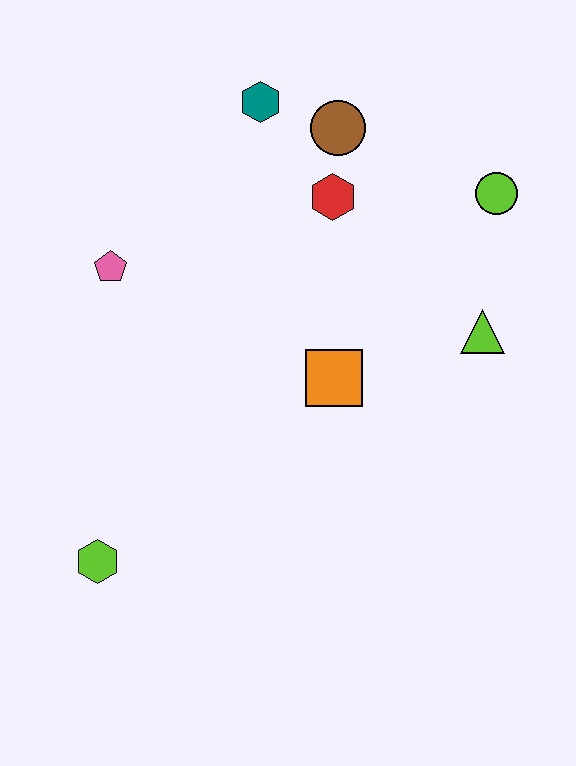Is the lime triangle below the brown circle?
Yes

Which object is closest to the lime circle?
The lime triangle is closest to the lime circle.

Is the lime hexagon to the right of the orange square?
No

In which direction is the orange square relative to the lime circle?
The orange square is below the lime circle.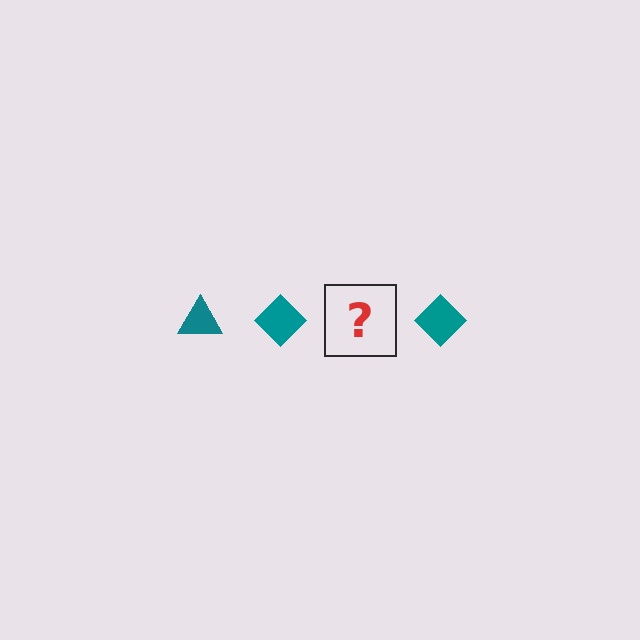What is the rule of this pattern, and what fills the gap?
The rule is that the pattern cycles through triangle, diamond shapes in teal. The gap should be filled with a teal triangle.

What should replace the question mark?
The question mark should be replaced with a teal triangle.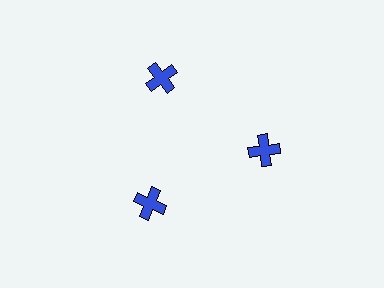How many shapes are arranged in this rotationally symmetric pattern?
There are 3 shapes, arranged in 3 groups of 1.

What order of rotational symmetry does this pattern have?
This pattern has 3-fold rotational symmetry.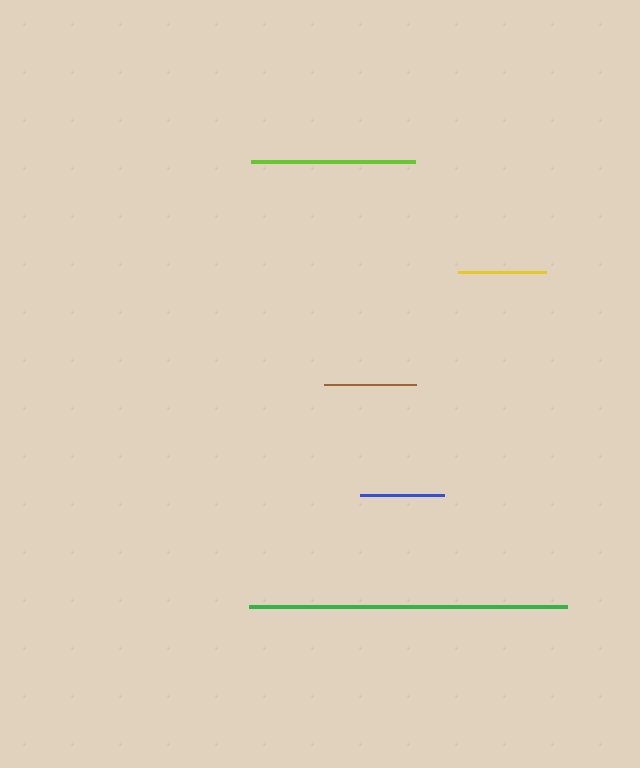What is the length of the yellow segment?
The yellow segment is approximately 87 pixels long.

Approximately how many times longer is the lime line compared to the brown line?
The lime line is approximately 1.8 times the length of the brown line.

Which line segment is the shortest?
The blue line is the shortest at approximately 84 pixels.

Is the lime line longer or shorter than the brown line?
The lime line is longer than the brown line.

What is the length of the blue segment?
The blue segment is approximately 84 pixels long.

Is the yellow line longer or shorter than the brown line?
The brown line is longer than the yellow line.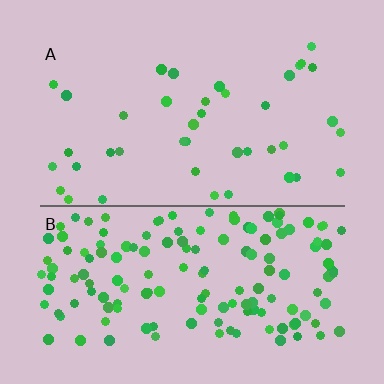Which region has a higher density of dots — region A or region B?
B (the bottom).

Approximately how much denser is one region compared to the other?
Approximately 3.6× — region B over region A.